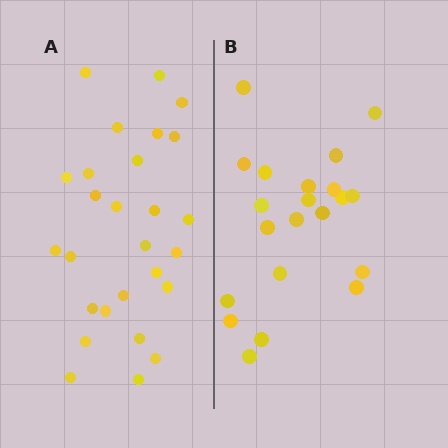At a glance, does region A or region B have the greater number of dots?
Region A (the left region) has more dots.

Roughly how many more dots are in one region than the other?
Region A has about 6 more dots than region B.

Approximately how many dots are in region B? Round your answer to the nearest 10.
About 20 dots. (The exact count is 21, which rounds to 20.)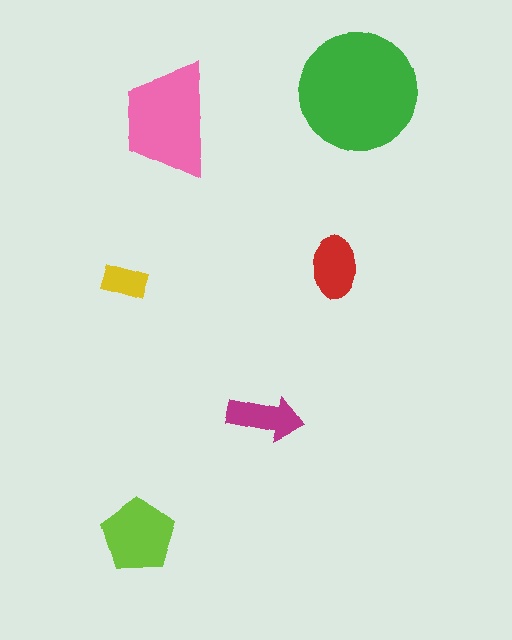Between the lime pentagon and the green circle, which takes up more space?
The green circle.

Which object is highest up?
The green circle is topmost.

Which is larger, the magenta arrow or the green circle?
The green circle.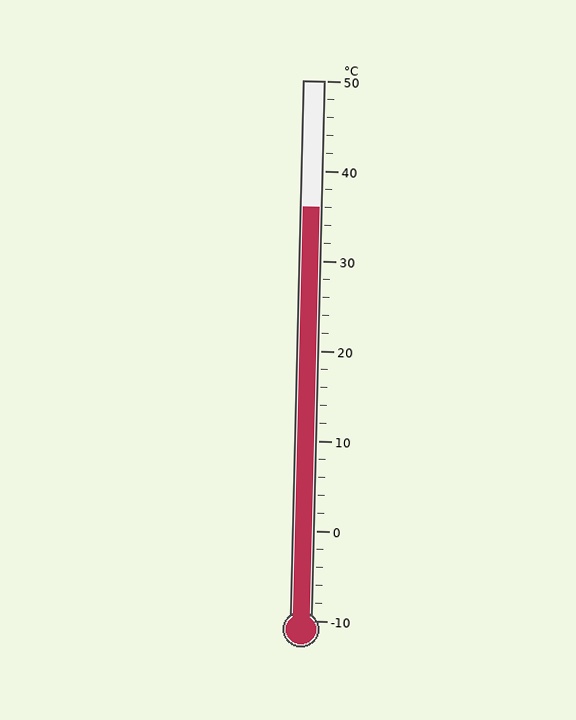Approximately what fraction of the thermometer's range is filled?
The thermometer is filled to approximately 75% of its range.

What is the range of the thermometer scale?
The thermometer scale ranges from -10°C to 50°C.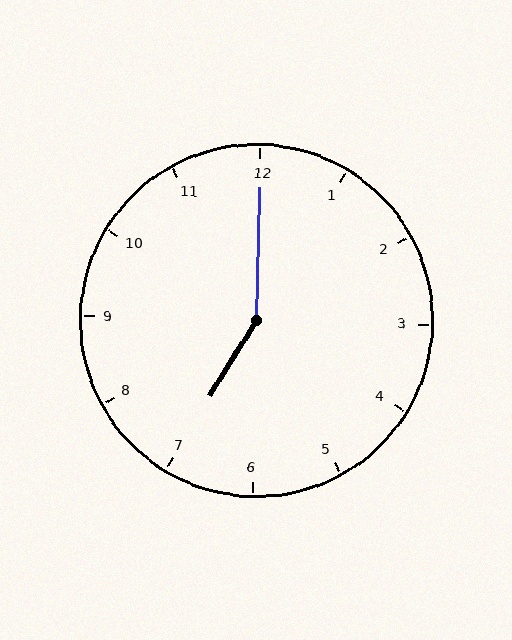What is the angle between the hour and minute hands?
Approximately 150 degrees.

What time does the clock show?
7:00.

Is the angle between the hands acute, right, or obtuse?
It is obtuse.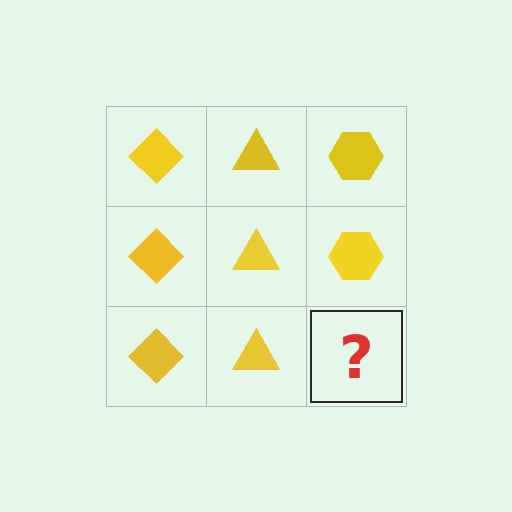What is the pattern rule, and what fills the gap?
The rule is that each column has a consistent shape. The gap should be filled with a yellow hexagon.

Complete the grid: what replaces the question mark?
The question mark should be replaced with a yellow hexagon.